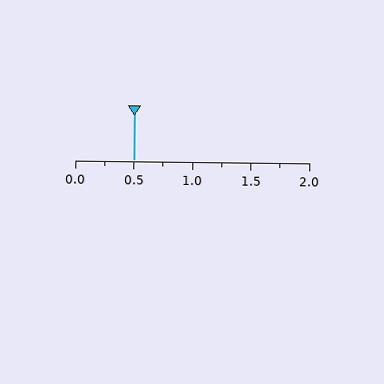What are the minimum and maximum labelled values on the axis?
The axis runs from 0.0 to 2.0.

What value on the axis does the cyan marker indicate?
The marker indicates approximately 0.5.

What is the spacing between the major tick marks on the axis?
The major ticks are spaced 0.5 apart.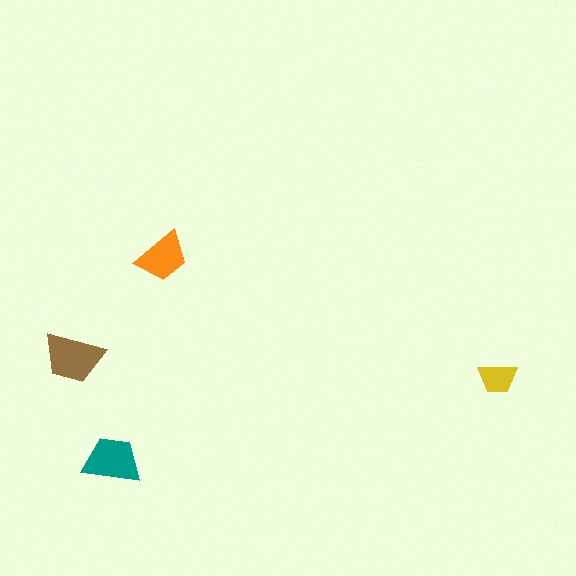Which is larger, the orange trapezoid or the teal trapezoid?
The teal one.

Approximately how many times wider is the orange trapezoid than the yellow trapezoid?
About 1.5 times wider.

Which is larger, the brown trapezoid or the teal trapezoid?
The brown one.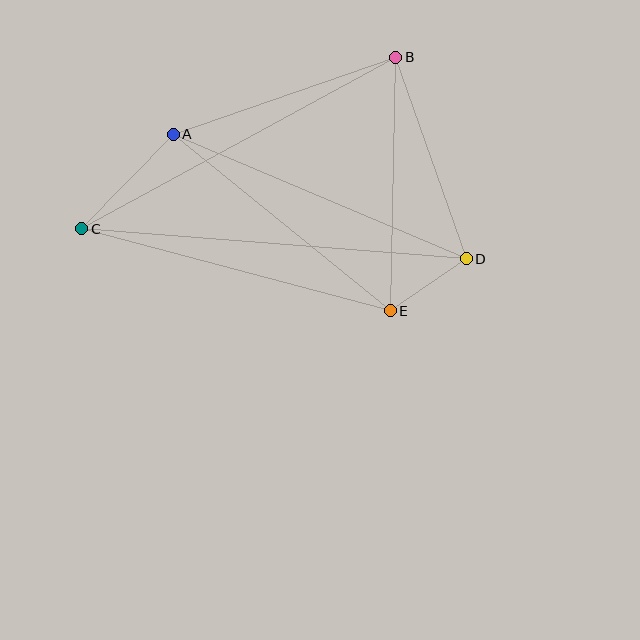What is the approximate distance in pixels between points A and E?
The distance between A and E is approximately 280 pixels.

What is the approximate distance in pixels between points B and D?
The distance between B and D is approximately 214 pixels.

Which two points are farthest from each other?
Points C and D are farthest from each other.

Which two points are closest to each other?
Points D and E are closest to each other.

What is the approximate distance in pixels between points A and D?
The distance between A and D is approximately 318 pixels.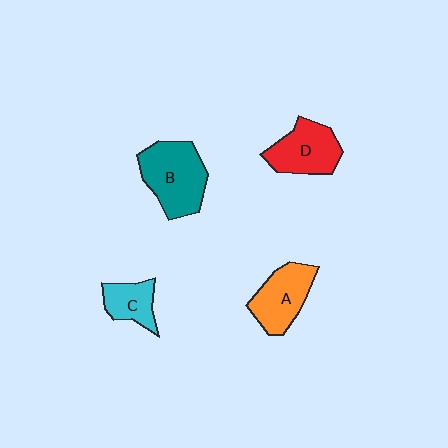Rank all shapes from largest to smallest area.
From largest to smallest: B (teal), D (red), A (orange), C (cyan).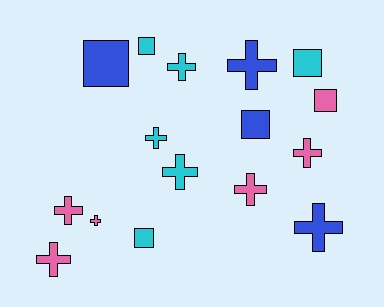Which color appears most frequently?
Cyan, with 6 objects.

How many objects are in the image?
There are 16 objects.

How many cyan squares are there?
There are 3 cyan squares.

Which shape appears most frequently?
Cross, with 10 objects.